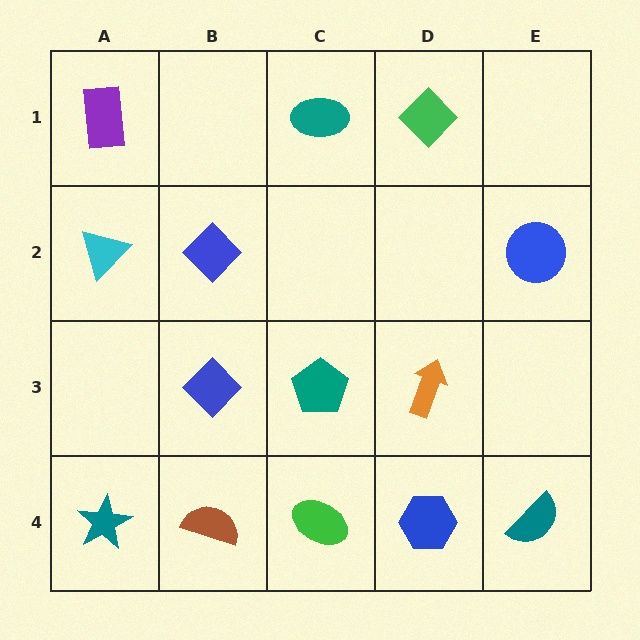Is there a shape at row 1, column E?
No, that cell is empty.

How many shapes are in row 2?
3 shapes.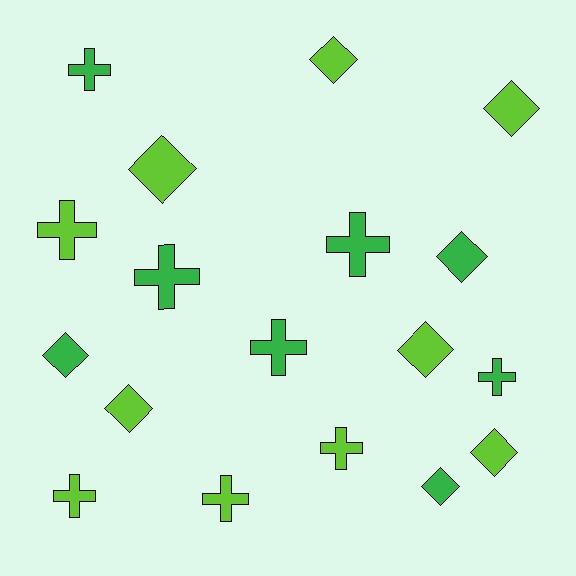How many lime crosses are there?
There are 4 lime crosses.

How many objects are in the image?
There are 18 objects.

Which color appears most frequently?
Lime, with 10 objects.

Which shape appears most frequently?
Cross, with 9 objects.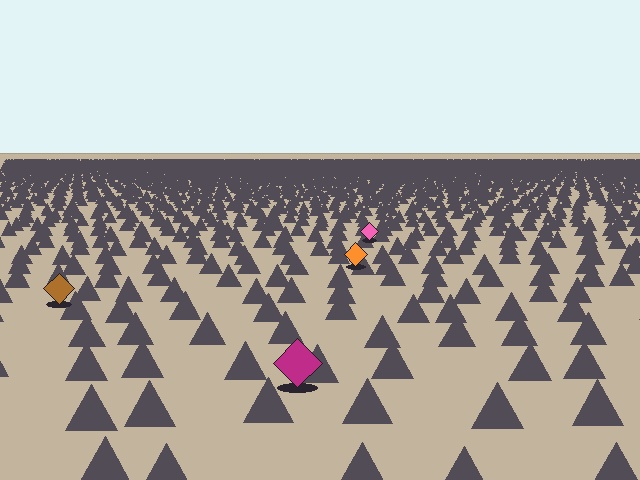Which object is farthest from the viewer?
The pink diamond is farthest from the viewer. It appears smaller and the ground texture around it is denser.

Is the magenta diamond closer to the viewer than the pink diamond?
Yes. The magenta diamond is closer — you can tell from the texture gradient: the ground texture is coarser near it.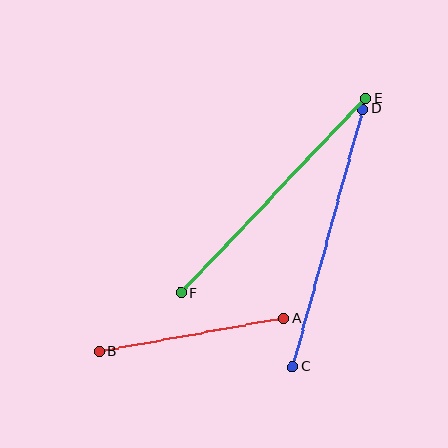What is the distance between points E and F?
The distance is approximately 269 pixels.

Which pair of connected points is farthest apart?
Points E and F are farthest apart.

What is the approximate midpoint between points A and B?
The midpoint is at approximately (191, 335) pixels.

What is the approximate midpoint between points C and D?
The midpoint is at approximately (328, 238) pixels.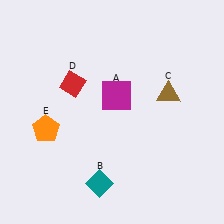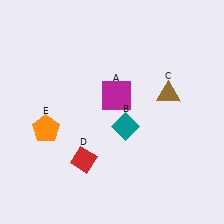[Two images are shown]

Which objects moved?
The objects that moved are: the teal diamond (B), the red diamond (D).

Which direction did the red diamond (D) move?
The red diamond (D) moved down.